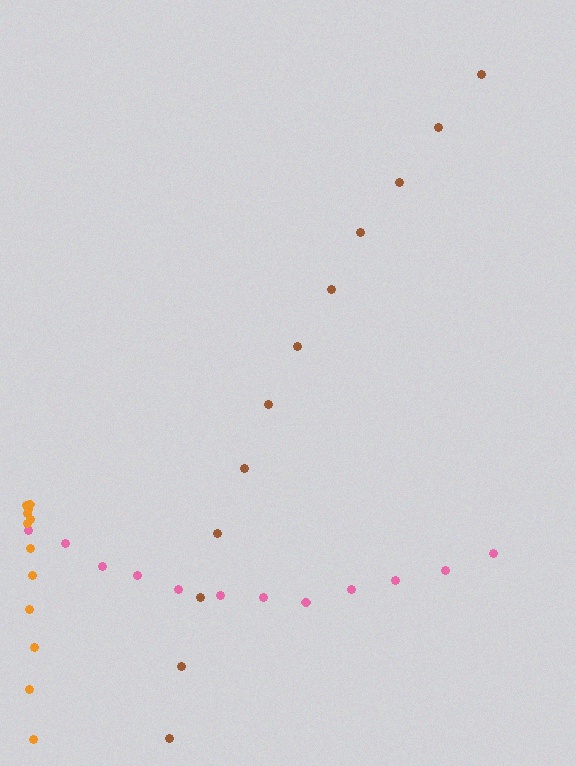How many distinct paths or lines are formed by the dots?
There are 3 distinct paths.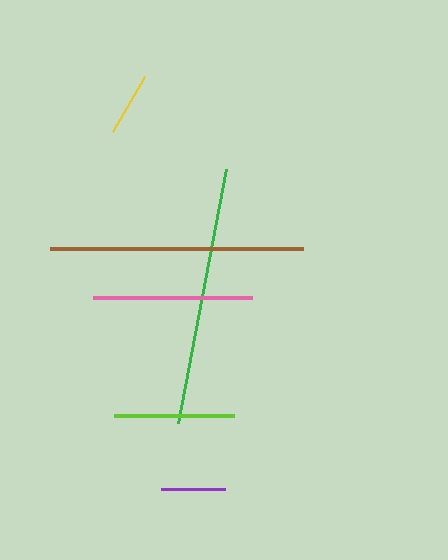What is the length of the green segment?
The green segment is approximately 259 pixels long.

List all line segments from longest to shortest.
From longest to shortest: green, brown, pink, lime, yellow, purple.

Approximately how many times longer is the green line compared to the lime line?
The green line is approximately 2.2 times the length of the lime line.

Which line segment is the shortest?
The purple line is the shortest at approximately 63 pixels.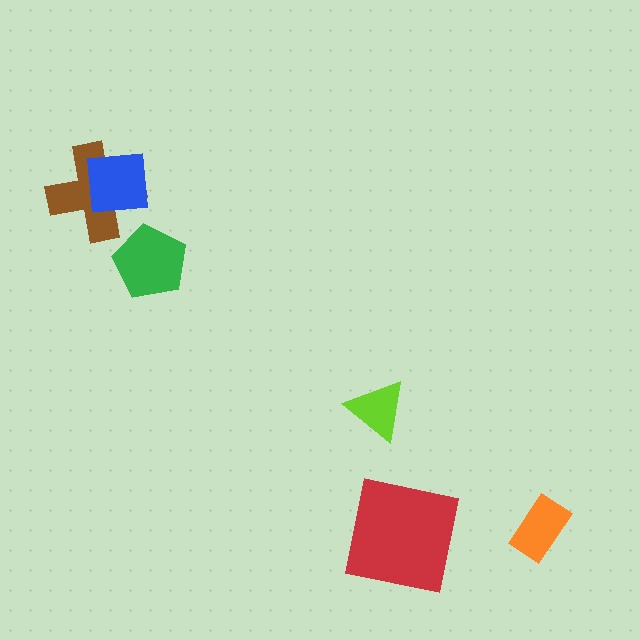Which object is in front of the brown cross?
The blue square is in front of the brown cross.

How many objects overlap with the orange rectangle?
0 objects overlap with the orange rectangle.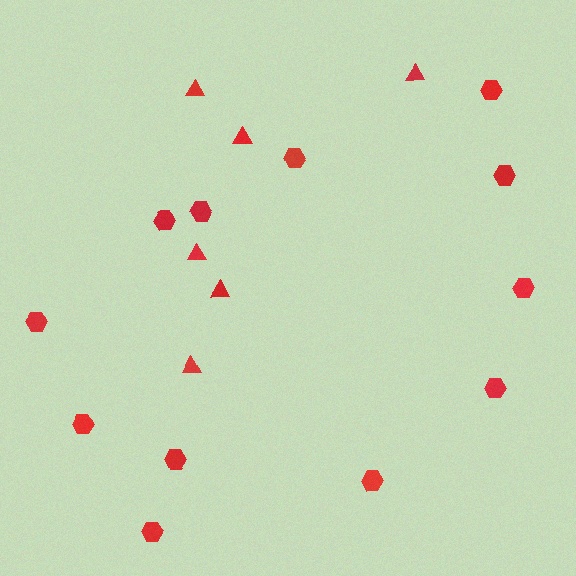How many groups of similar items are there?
There are 2 groups: one group of triangles (6) and one group of hexagons (12).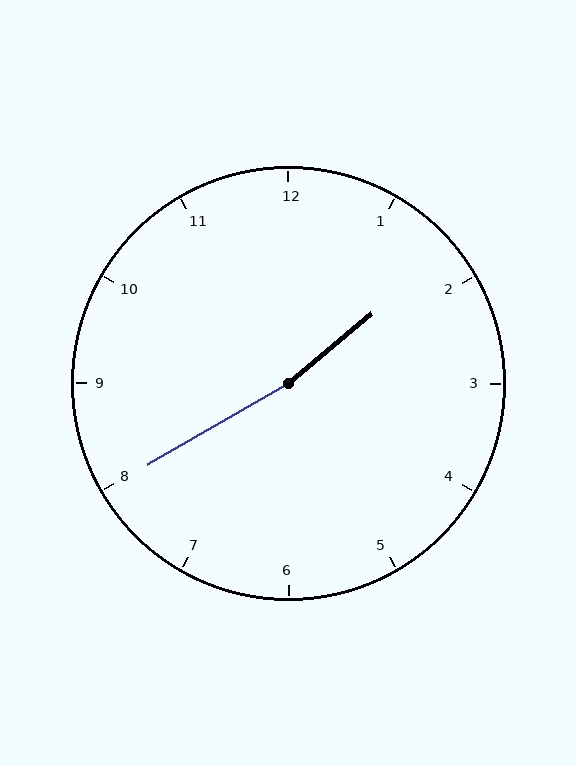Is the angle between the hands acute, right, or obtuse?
It is obtuse.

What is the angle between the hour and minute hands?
Approximately 170 degrees.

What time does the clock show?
1:40.